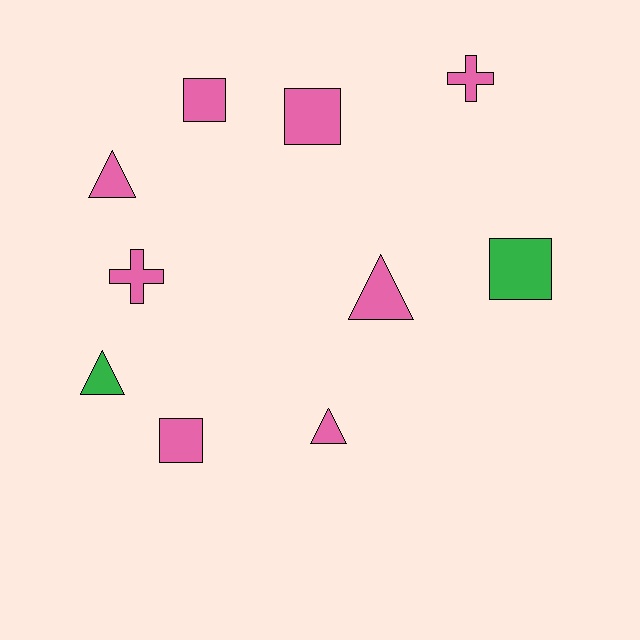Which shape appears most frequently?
Square, with 4 objects.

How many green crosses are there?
There are no green crosses.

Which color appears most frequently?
Pink, with 8 objects.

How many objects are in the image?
There are 10 objects.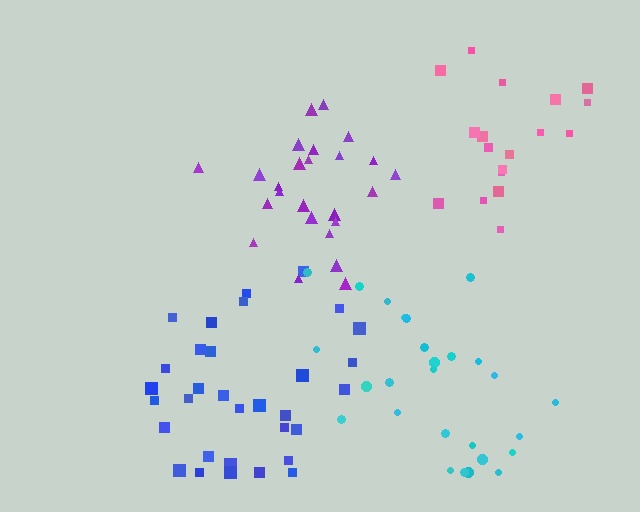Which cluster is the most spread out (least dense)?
Cyan.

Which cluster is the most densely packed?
Purple.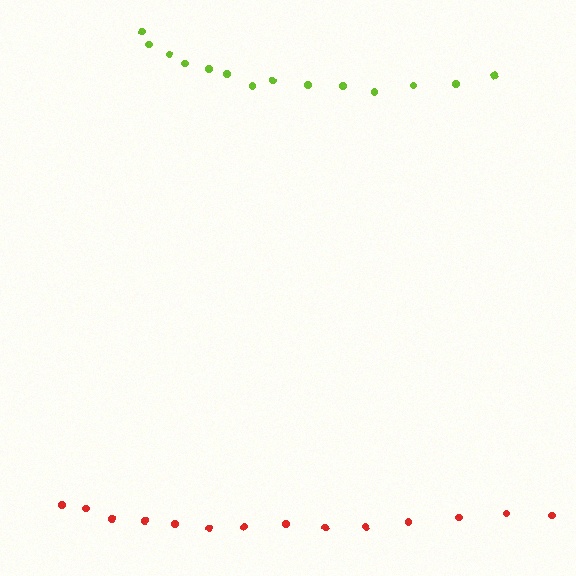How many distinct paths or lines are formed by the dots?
There are 2 distinct paths.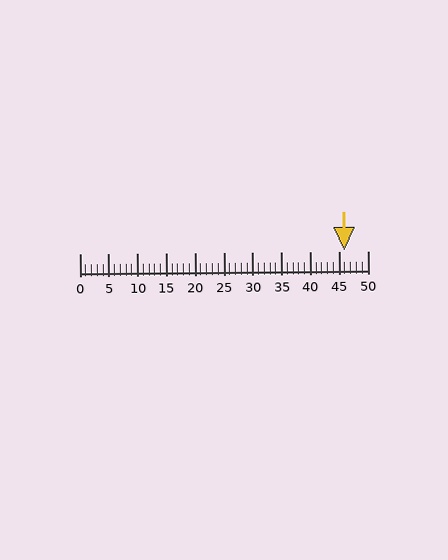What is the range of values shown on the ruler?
The ruler shows values from 0 to 50.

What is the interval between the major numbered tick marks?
The major tick marks are spaced 5 units apart.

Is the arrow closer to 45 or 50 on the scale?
The arrow is closer to 45.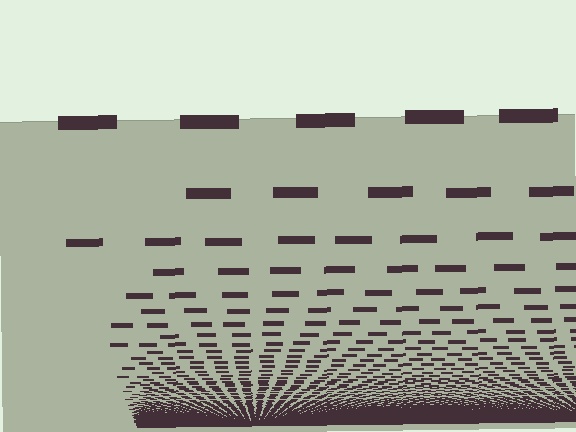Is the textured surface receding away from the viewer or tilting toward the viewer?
The surface appears to tilt toward the viewer. Texture elements get larger and sparser toward the top.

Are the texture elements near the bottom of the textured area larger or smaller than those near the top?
Smaller. The gradient is inverted — elements near the bottom are smaller and denser.